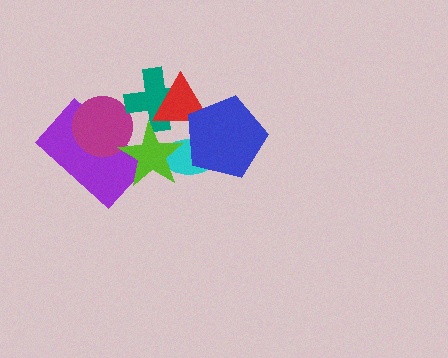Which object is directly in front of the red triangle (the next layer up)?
The blue pentagon is directly in front of the red triangle.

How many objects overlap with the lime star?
5 objects overlap with the lime star.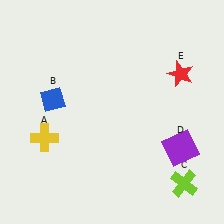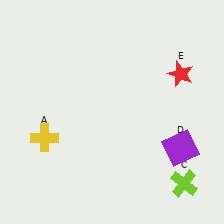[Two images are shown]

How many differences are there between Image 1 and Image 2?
There is 1 difference between the two images.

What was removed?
The blue diamond (B) was removed in Image 2.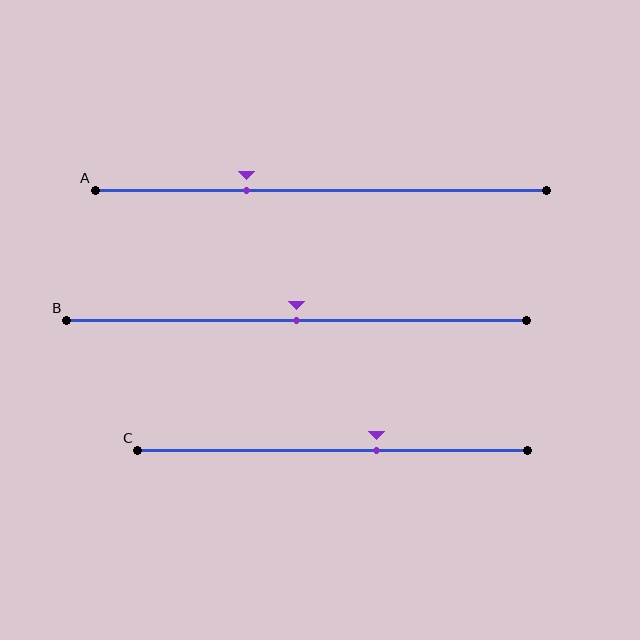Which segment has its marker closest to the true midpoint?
Segment B has its marker closest to the true midpoint.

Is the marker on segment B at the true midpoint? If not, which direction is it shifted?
Yes, the marker on segment B is at the true midpoint.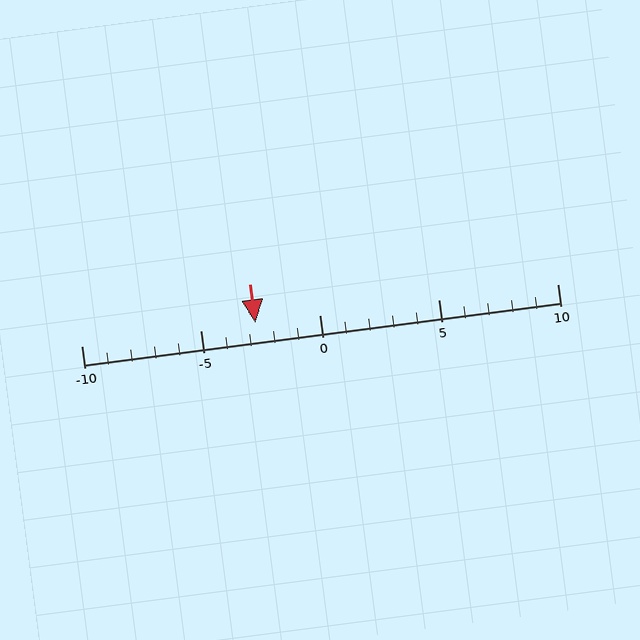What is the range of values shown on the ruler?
The ruler shows values from -10 to 10.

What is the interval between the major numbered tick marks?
The major tick marks are spaced 5 units apart.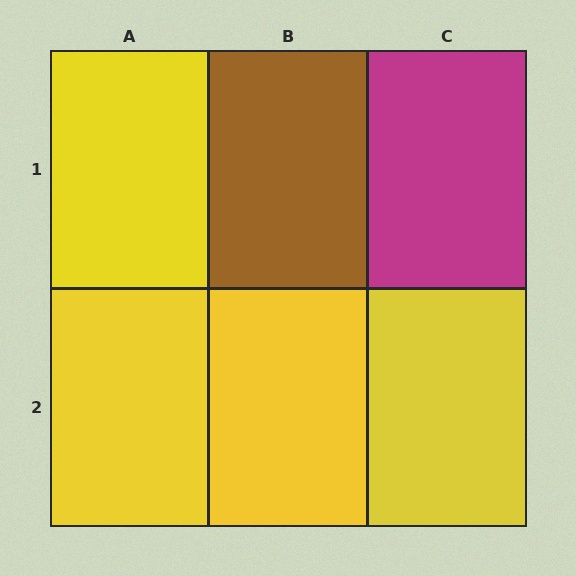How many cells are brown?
1 cell is brown.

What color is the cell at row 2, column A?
Yellow.